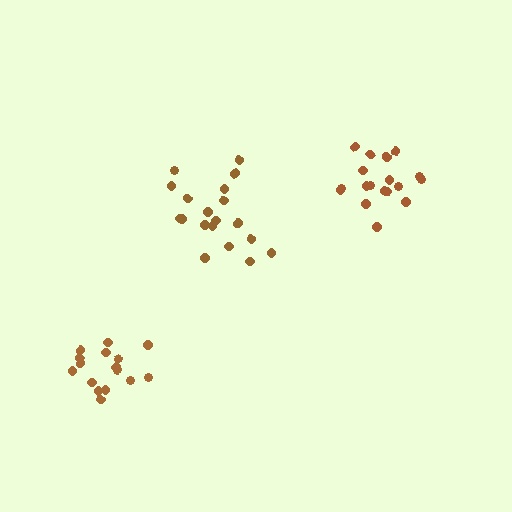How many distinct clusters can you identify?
There are 3 distinct clusters.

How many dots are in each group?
Group 1: 19 dots, Group 2: 16 dots, Group 3: 18 dots (53 total).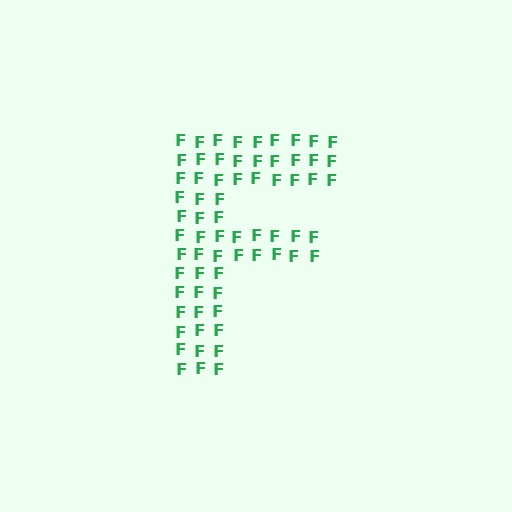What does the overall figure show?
The overall figure shows the letter F.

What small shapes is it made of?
It is made of small letter F's.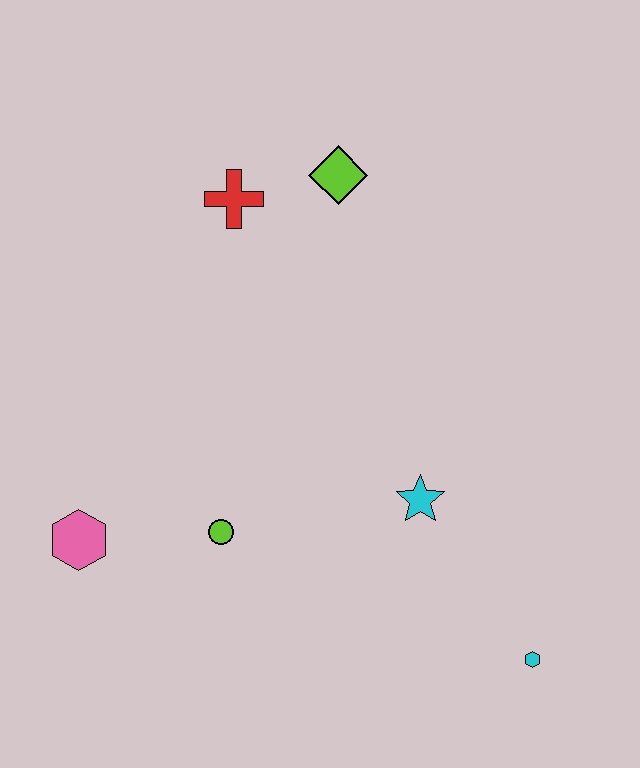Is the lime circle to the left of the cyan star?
Yes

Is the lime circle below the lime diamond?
Yes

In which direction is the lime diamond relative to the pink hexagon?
The lime diamond is above the pink hexagon.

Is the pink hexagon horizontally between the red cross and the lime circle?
No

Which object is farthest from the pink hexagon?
The cyan hexagon is farthest from the pink hexagon.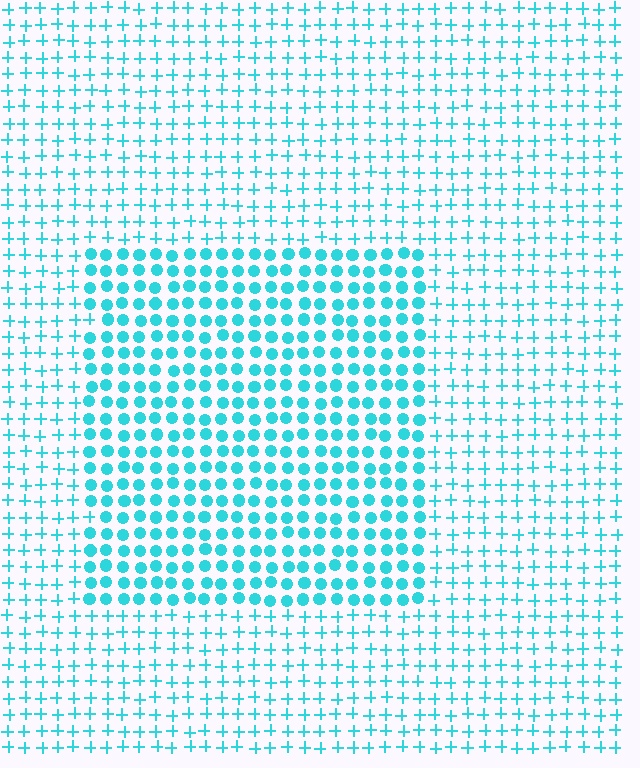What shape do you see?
I see a rectangle.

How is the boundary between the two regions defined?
The boundary is defined by a change in element shape: circles inside vs. plus signs outside. All elements share the same color and spacing.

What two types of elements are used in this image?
The image uses circles inside the rectangle region and plus signs outside it.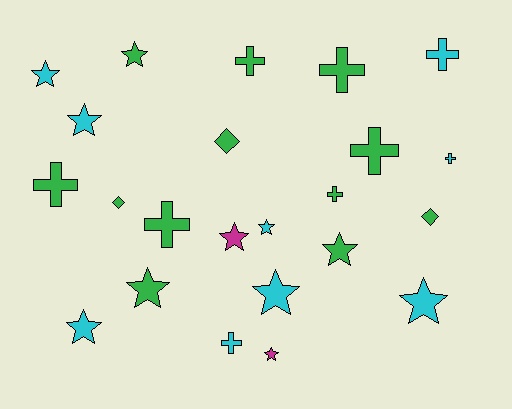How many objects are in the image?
There are 23 objects.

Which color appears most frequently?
Green, with 12 objects.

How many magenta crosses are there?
There are no magenta crosses.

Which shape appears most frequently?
Star, with 11 objects.